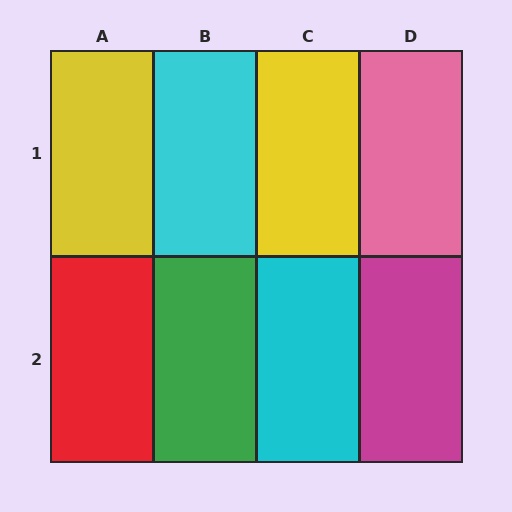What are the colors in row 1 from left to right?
Yellow, cyan, yellow, pink.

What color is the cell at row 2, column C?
Cyan.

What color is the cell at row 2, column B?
Green.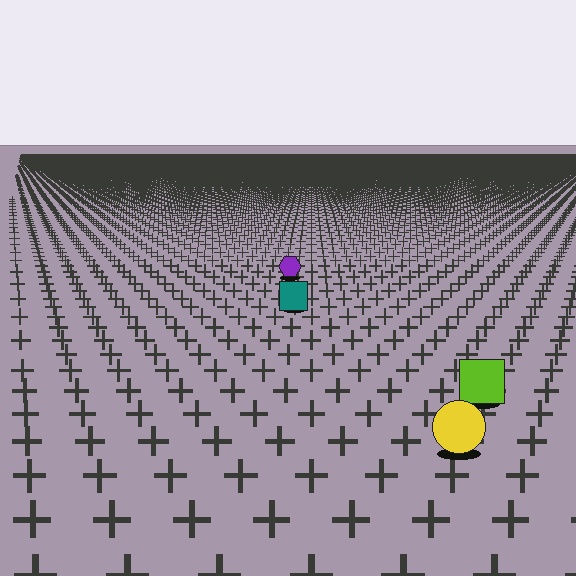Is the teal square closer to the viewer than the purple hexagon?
Yes. The teal square is closer — you can tell from the texture gradient: the ground texture is coarser near it.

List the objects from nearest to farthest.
From nearest to farthest: the yellow circle, the lime square, the teal square, the purple hexagon.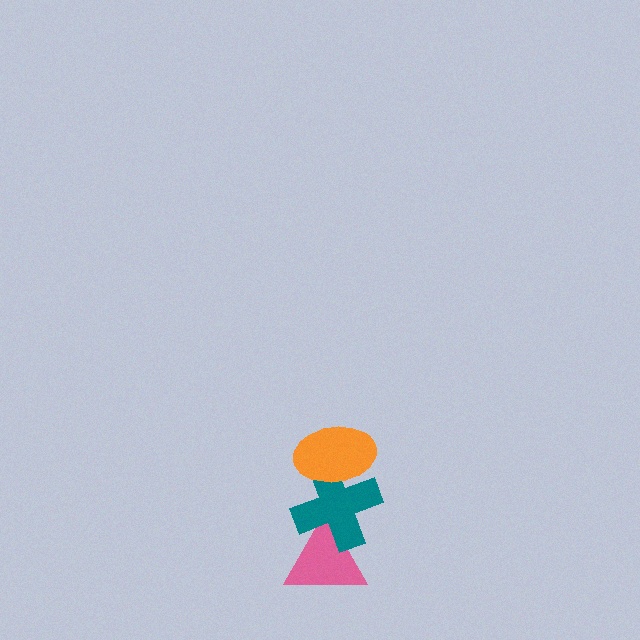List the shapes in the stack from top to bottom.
From top to bottom: the orange ellipse, the teal cross, the pink triangle.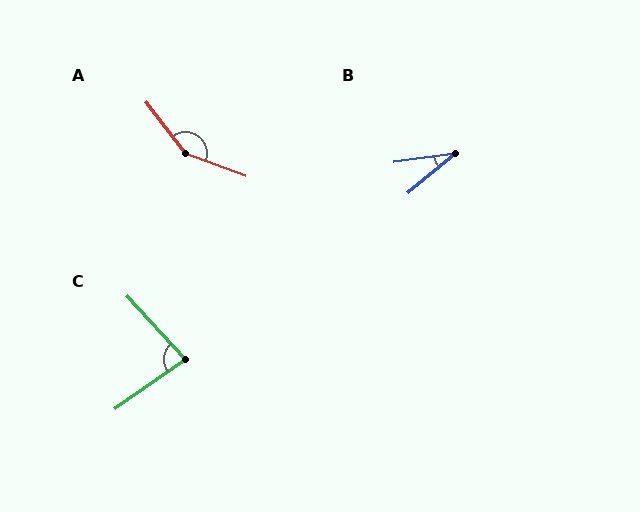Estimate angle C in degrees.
Approximately 82 degrees.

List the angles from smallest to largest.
B (32°), C (82°), A (148°).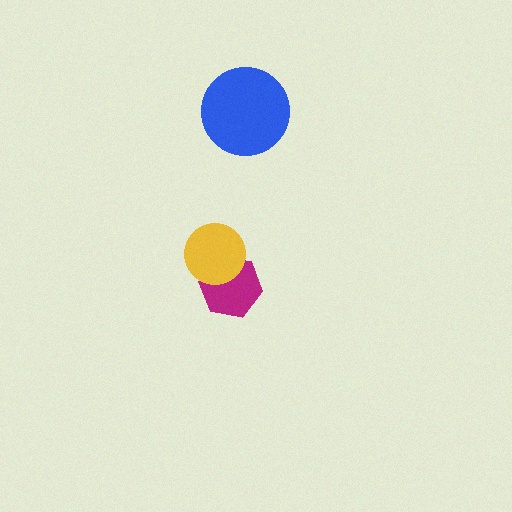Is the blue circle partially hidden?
No, no other shape covers it.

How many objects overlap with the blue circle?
0 objects overlap with the blue circle.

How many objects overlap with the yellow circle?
1 object overlaps with the yellow circle.